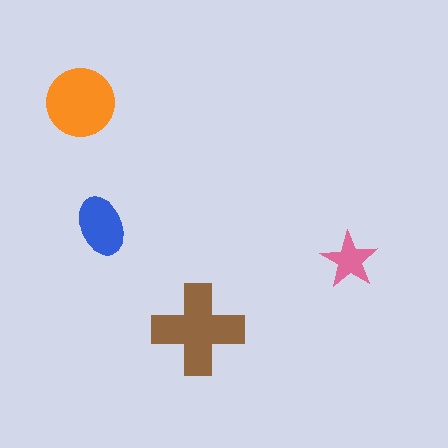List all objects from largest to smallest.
The brown cross, the orange circle, the blue ellipse, the pink star.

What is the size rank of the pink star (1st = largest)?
4th.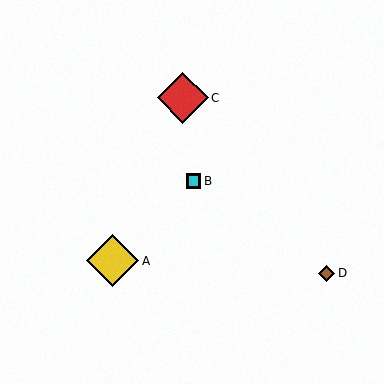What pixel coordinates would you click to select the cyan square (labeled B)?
Click at (194, 181) to select the cyan square B.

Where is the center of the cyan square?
The center of the cyan square is at (194, 181).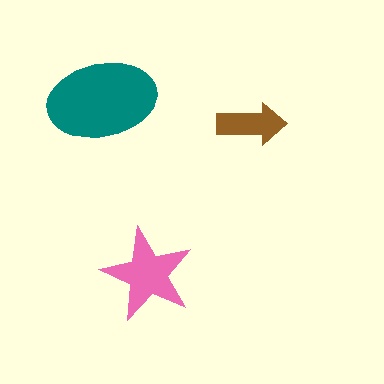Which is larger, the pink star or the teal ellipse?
The teal ellipse.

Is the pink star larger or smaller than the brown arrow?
Larger.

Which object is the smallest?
The brown arrow.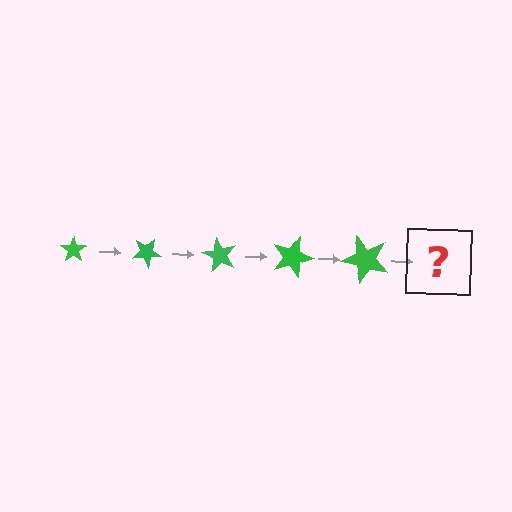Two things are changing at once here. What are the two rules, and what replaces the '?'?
The two rules are that the star grows larger each step and it rotates 30 degrees each step. The '?' should be a star, larger than the previous one and rotated 150 degrees from the start.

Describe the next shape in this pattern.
It should be a star, larger than the previous one and rotated 150 degrees from the start.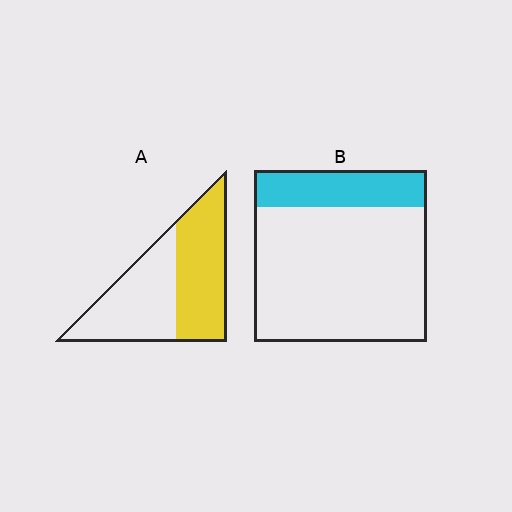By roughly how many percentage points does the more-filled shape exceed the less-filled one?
By roughly 30 percentage points (A over B).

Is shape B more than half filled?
No.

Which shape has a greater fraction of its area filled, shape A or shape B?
Shape A.